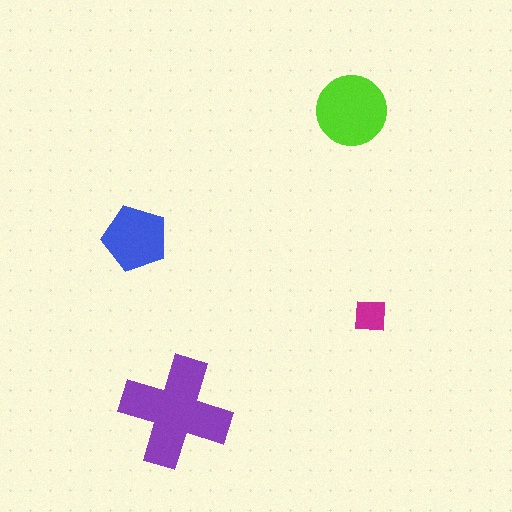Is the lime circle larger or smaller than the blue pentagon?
Larger.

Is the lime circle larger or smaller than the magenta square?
Larger.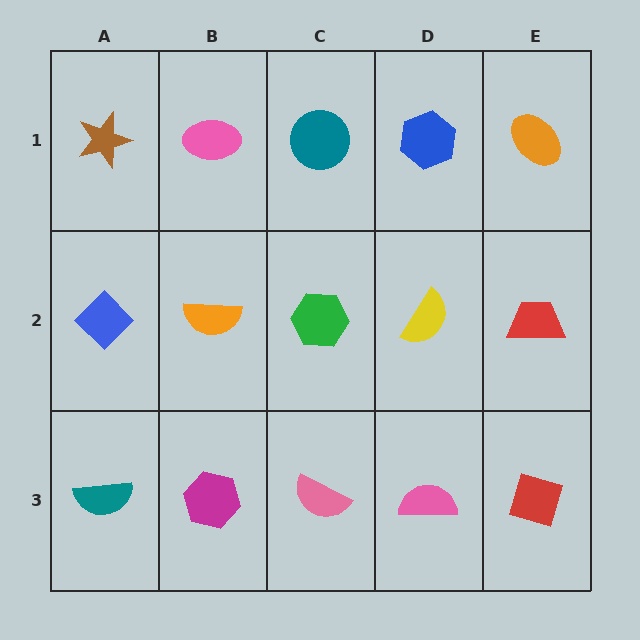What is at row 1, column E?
An orange ellipse.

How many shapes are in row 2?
5 shapes.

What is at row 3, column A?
A teal semicircle.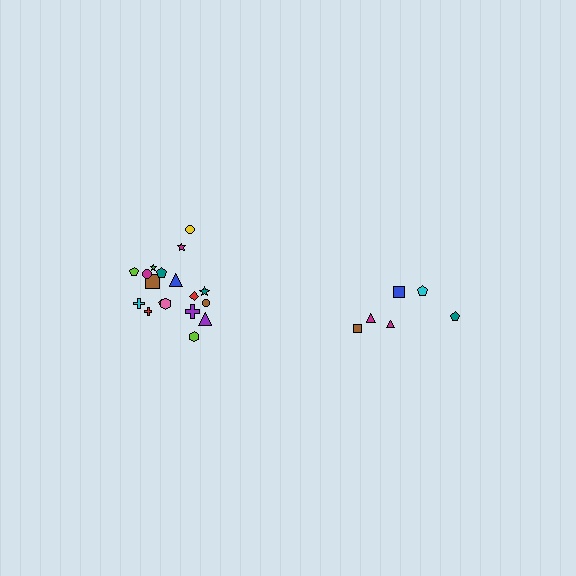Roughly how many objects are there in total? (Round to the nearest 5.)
Roughly 25 objects in total.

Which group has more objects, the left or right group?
The left group.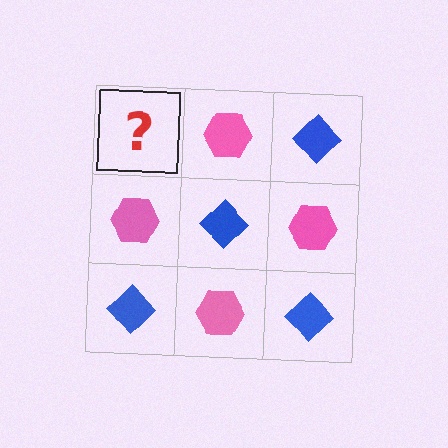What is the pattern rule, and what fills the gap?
The rule is that it alternates blue diamond and pink hexagon in a checkerboard pattern. The gap should be filled with a blue diamond.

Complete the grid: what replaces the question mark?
The question mark should be replaced with a blue diamond.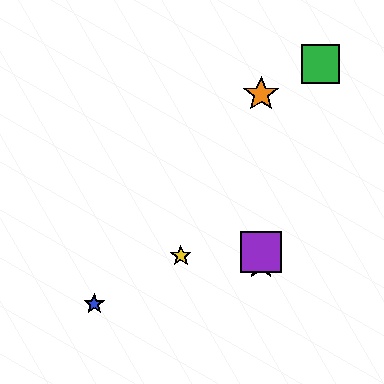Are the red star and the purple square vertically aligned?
Yes, both are at x≈261.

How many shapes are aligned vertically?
3 shapes (the red star, the purple square, the orange star) are aligned vertically.